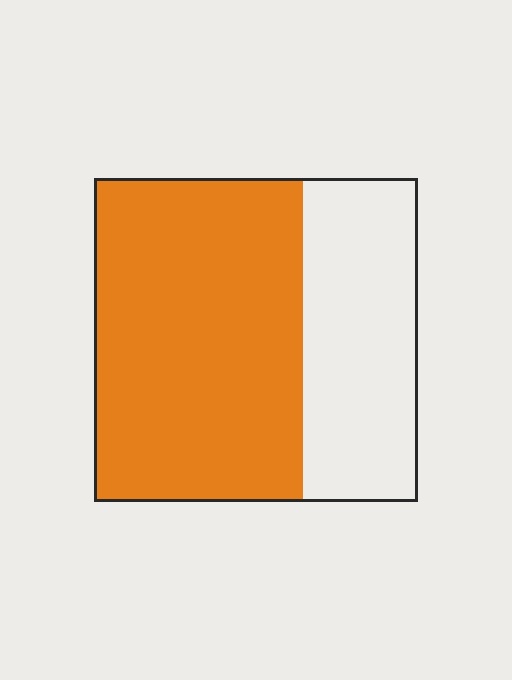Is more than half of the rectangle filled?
Yes.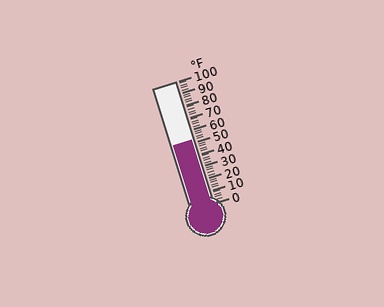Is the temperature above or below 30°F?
The temperature is above 30°F.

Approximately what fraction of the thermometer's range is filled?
The thermometer is filled to approximately 50% of its range.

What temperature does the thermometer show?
The thermometer shows approximately 52°F.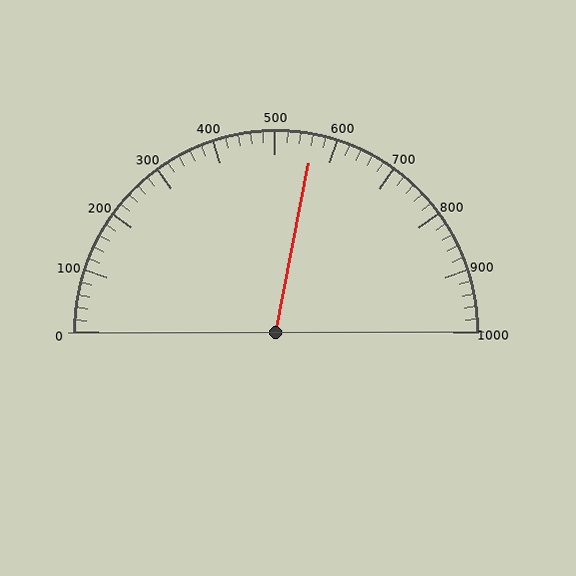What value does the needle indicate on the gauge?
The needle indicates approximately 560.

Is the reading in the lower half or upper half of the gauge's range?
The reading is in the upper half of the range (0 to 1000).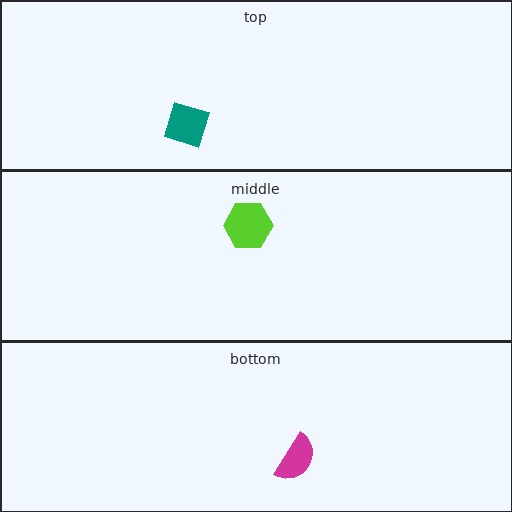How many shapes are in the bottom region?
1.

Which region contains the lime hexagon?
The middle region.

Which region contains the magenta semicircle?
The bottom region.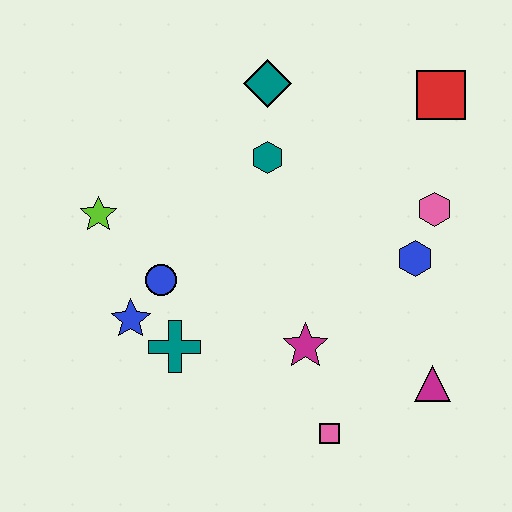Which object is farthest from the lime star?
The magenta triangle is farthest from the lime star.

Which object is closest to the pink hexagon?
The blue hexagon is closest to the pink hexagon.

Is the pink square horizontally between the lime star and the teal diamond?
No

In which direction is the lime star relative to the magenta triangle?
The lime star is to the left of the magenta triangle.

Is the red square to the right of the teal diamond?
Yes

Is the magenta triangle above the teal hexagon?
No